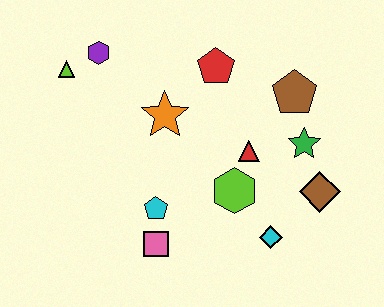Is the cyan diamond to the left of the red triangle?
No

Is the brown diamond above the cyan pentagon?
Yes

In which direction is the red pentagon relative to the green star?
The red pentagon is to the left of the green star.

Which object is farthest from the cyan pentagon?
The brown pentagon is farthest from the cyan pentagon.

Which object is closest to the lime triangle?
The purple hexagon is closest to the lime triangle.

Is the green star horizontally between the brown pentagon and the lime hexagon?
No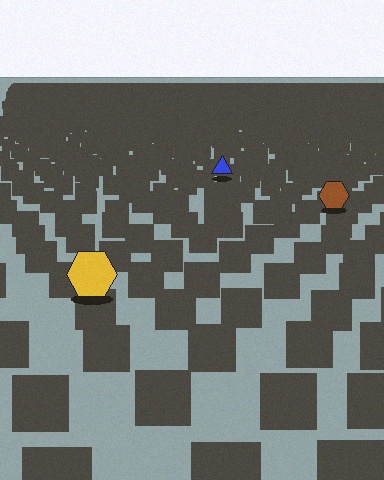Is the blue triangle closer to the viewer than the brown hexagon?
No. The brown hexagon is closer — you can tell from the texture gradient: the ground texture is coarser near it.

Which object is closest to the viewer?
The yellow hexagon is closest. The texture marks near it are larger and more spread out.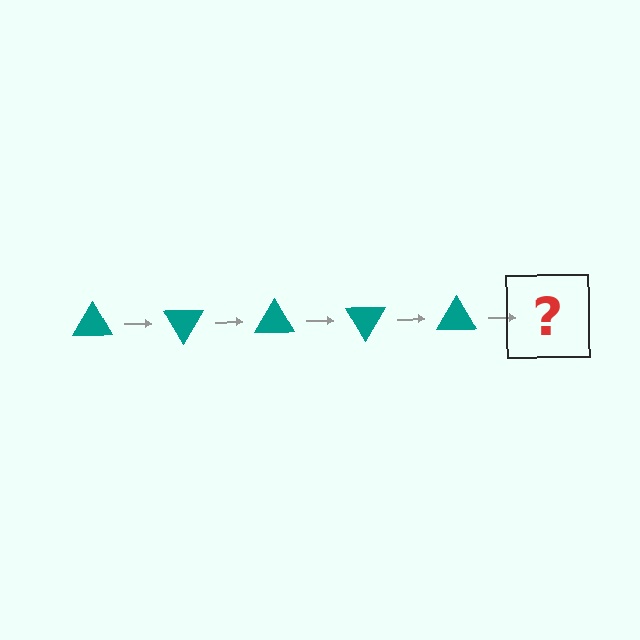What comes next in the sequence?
The next element should be a teal triangle rotated 300 degrees.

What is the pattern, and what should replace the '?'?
The pattern is that the triangle rotates 60 degrees each step. The '?' should be a teal triangle rotated 300 degrees.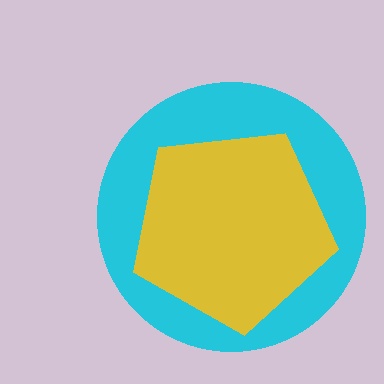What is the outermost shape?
The cyan circle.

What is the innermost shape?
The yellow pentagon.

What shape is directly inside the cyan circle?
The yellow pentagon.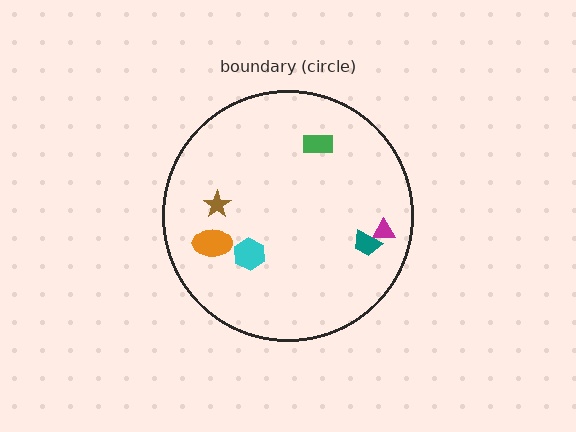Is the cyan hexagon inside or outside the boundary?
Inside.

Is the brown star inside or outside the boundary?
Inside.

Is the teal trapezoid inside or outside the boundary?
Inside.